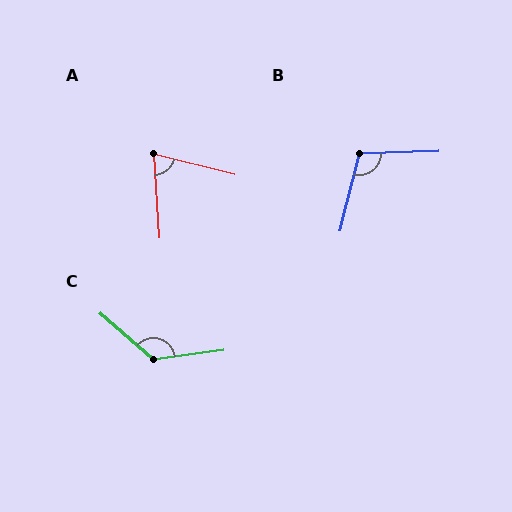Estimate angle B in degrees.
Approximately 106 degrees.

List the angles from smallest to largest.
A (72°), B (106°), C (132°).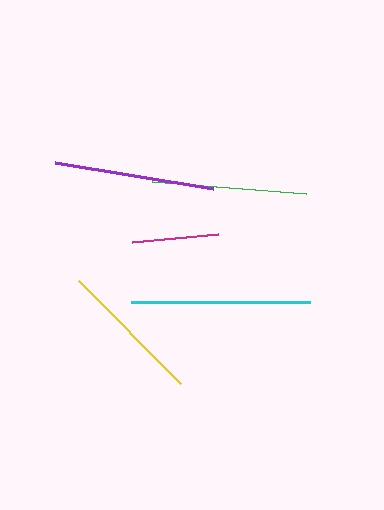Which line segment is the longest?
The cyan line is the longest at approximately 179 pixels.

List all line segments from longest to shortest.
From longest to shortest: cyan, purple, green, yellow, magenta.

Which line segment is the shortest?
The magenta line is the shortest at approximately 86 pixels.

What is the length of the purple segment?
The purple segment is approximately 160 pixels long.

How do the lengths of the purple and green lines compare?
The purple and green lines are approximately the same length.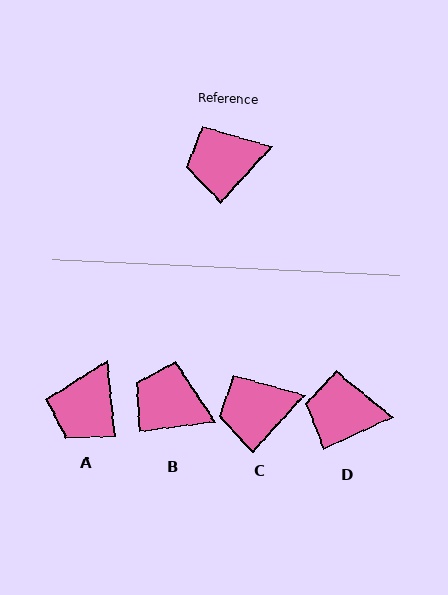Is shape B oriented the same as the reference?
No, it is off by about 40 degrees.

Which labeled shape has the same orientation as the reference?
C.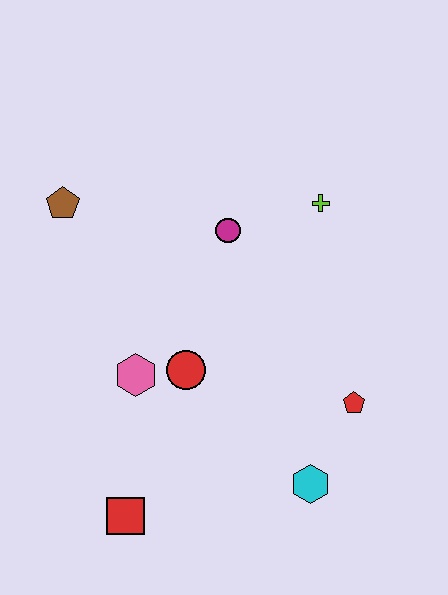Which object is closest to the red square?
The pink hexagon is closest to the red square.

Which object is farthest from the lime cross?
The red square is farthest from the lime cross.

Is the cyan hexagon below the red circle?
Yes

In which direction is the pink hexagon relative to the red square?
The pink hexagon is above the red square.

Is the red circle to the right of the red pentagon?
No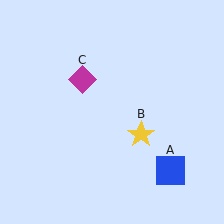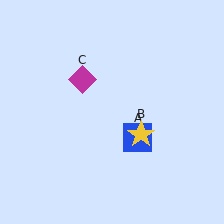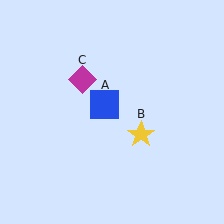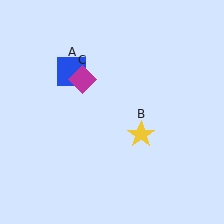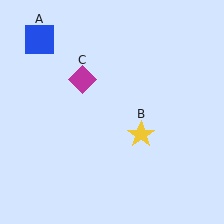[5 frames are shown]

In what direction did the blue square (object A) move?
The blue square (object A) moved up and to the left.